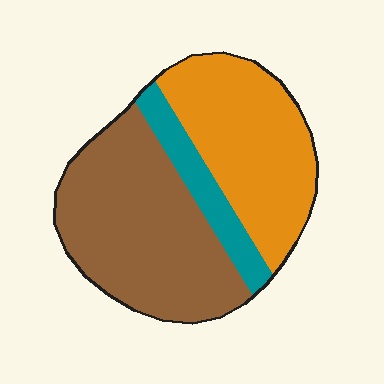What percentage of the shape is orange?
Orange takes up between a quarter and a half of the shape.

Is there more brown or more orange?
Brown.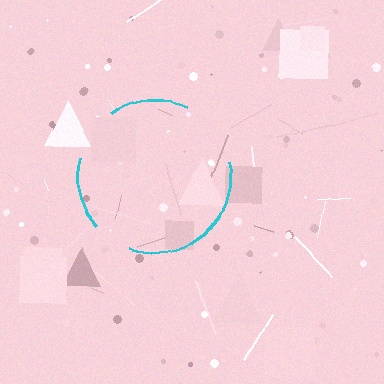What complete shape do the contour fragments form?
The contour fragments form a circle.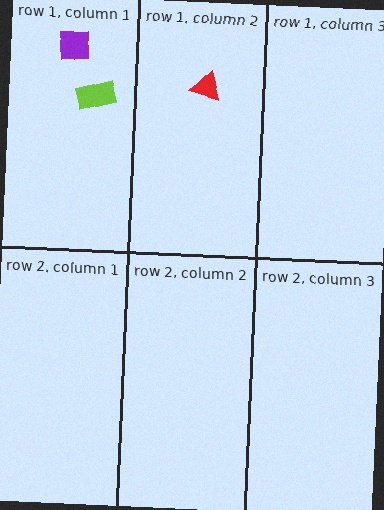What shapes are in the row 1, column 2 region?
The red triangle.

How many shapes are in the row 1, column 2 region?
1.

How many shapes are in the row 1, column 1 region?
2.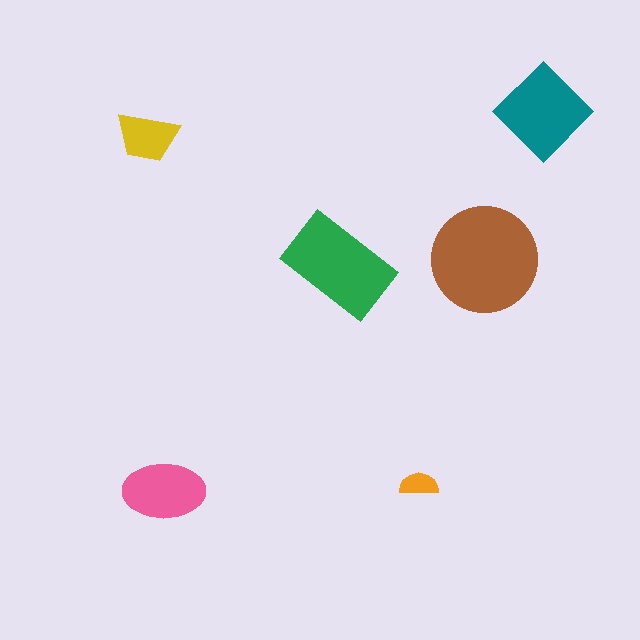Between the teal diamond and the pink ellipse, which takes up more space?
The teal diamond.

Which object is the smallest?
The orange semicircle.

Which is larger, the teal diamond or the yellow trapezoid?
The teal diamond.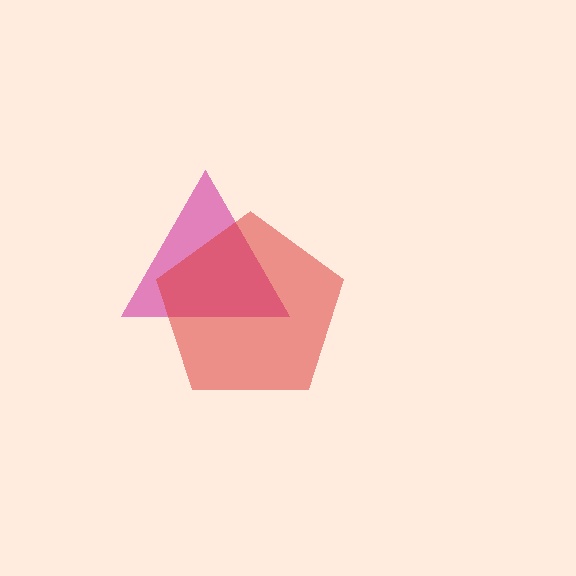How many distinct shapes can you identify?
There are 2 distinct shapes: a magenta triangle, a red pentagon.